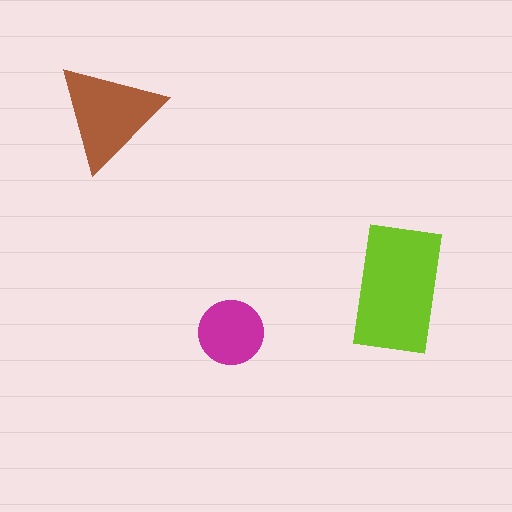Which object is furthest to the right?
The lime rectangle is rightmost.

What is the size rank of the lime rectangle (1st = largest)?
1st.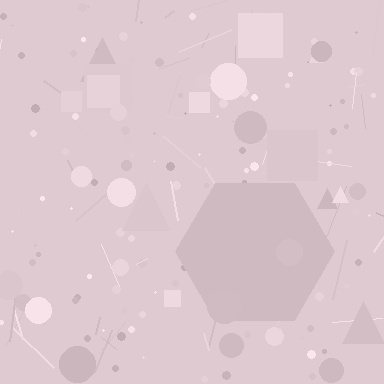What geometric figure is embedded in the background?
A hexagon is embedded in the background.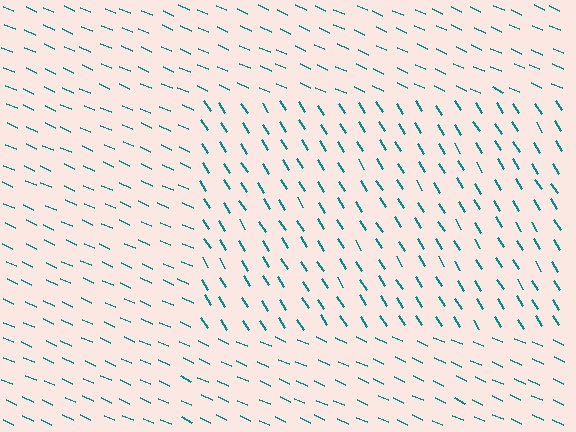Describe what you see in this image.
The image is filled with small teal line segments. A rectangle region in the image has lines oriented differently from the surrounding lines, creating a visible texture boundary.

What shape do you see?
I see a rectangle.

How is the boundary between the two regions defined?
The boundary is defined purely by a change in line orientation (approximately 34 degrees difference). All lines are the same color and thickness.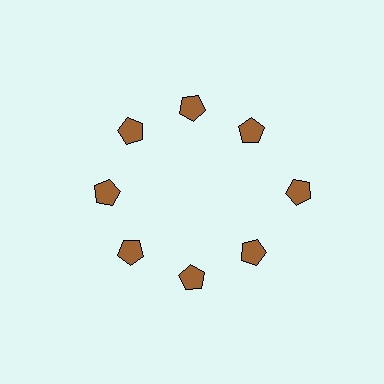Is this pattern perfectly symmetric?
No. The 8 brown pentagons are arranged in a ring, but one element near the 3 o'clock position is pushed outward from the center, breaking the 8-fold rotational symmetry.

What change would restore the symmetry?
The symmetry would be restored by moving it inward, back onto the ring so that all 8 pentagons sit at equal angles and equal distance from the center.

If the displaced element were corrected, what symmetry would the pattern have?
It would have 8-fold rotational symmetry — the pattern would map onto itself every 45 degrees.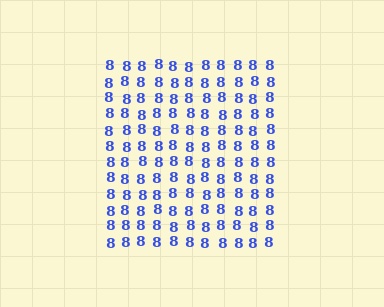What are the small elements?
The small elements are digit 8's.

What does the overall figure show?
The overall figure shows a square.